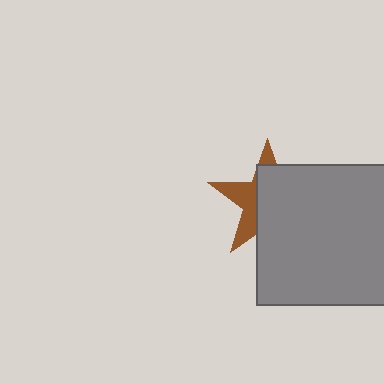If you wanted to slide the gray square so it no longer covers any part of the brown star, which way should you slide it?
Slide it right — that is the most direct way to separate the two shapes.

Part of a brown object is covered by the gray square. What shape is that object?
It is a star.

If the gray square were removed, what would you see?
You would see the complete brown star.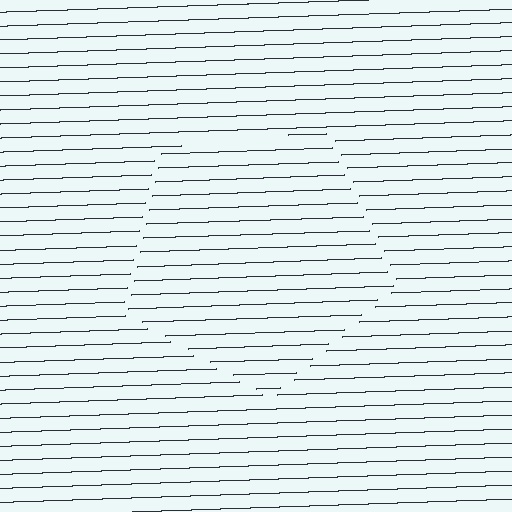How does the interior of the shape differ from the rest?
The interior of the shape contains the same grating, shifted by half a period — the contour is defined by the phase discontinuity where line-ends from the inner and outer gratings abut.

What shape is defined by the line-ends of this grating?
An illusory pentagon. The interior of the shape contains the same grating, shifted by half a period — the contour is defined by the phase discontinuity where line-ends from the inner and outer gratings abut.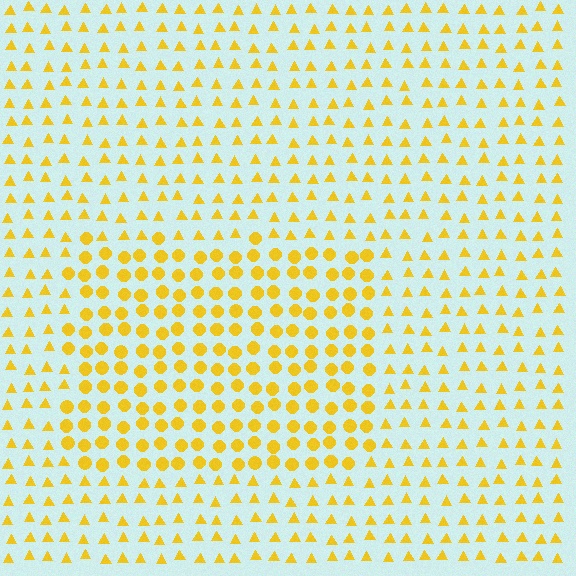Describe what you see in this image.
The image is filled with small yellow elements arranged in a uniform grid. A rectangle-shaped region contains circles, while the surrounding area contains triangles. The boundary is defined purely by the change in element shape.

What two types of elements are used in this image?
The image uses circles inside the rectangle region and triangles outside it.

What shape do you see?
I see a rectangle.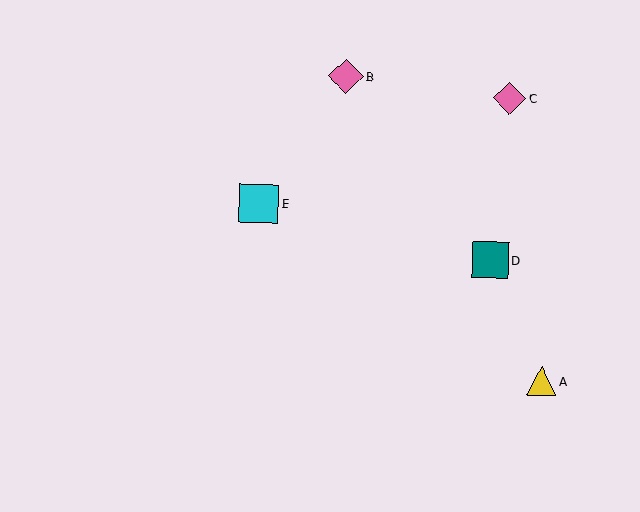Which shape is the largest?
The cyan square (labeled E) is the largest.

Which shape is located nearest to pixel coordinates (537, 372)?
The yellow triangle (labeled A) at (541, 381) is nearest to that location.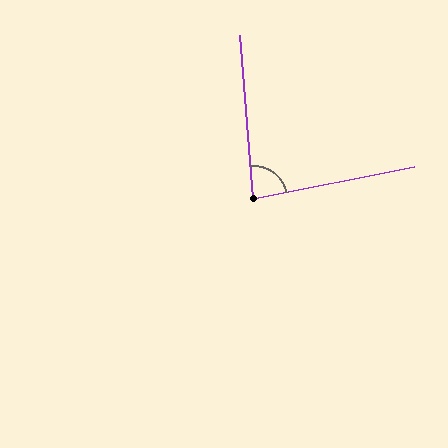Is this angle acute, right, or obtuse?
It is acute.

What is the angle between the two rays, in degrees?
Approximately 83 degrees.